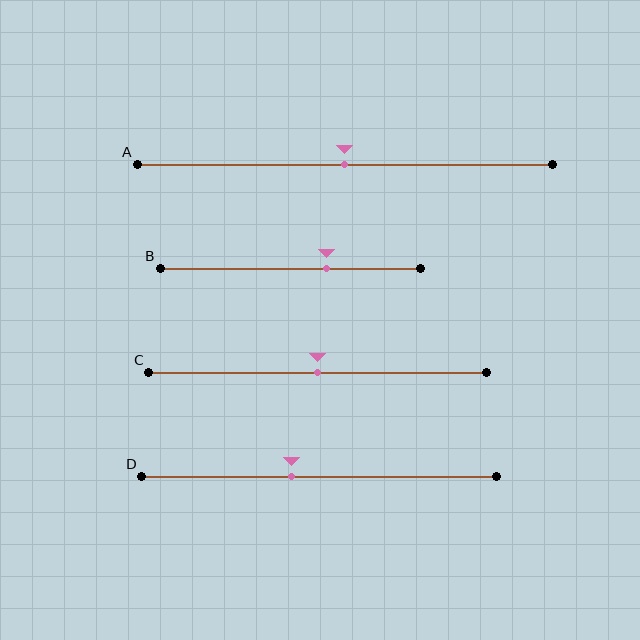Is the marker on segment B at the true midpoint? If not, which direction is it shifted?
No, the marker on segment B is shifted to the right by about 14% of the segment length.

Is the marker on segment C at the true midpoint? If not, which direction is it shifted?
Yes, the marker on segment C is at the true midpoint.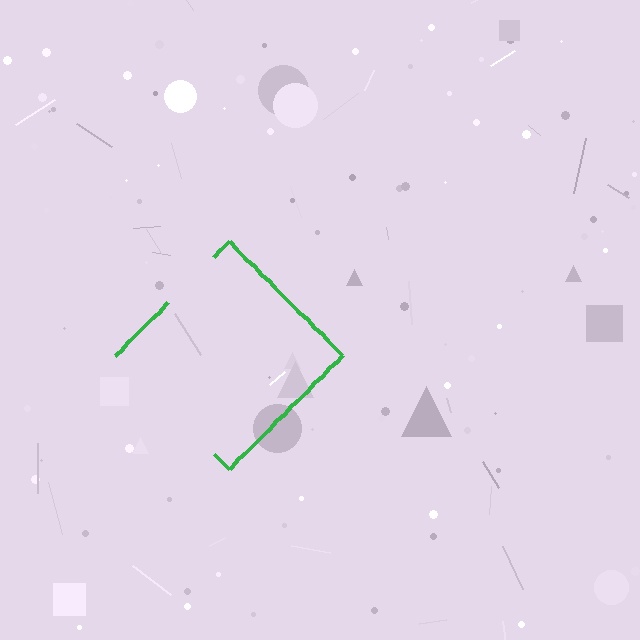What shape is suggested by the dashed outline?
The dashed outline suggests a diamond.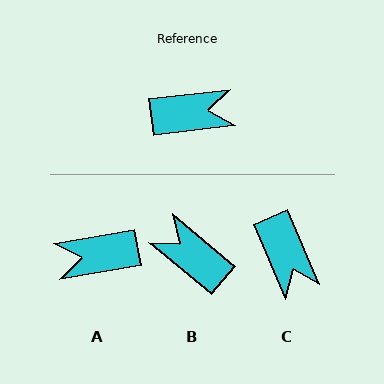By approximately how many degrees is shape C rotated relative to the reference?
Approximately 73 degrees clockwise.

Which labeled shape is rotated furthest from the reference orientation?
A, about 177 degrees away.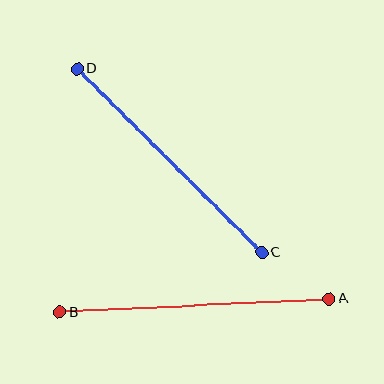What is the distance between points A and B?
The distance is approximately 270 pixels.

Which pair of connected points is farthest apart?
Points A and B are farthest apart.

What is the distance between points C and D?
The distance is approximately 260 pixels.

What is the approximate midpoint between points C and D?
The midpoint is at approximately (169, 161) pixels.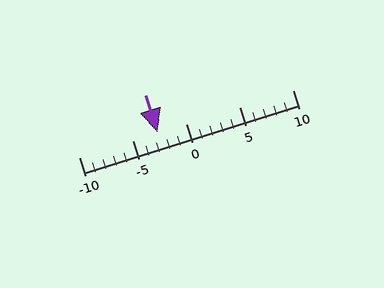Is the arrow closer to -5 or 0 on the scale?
The arrow is closer to -5.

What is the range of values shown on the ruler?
The ruler shows values from -10 to 10.